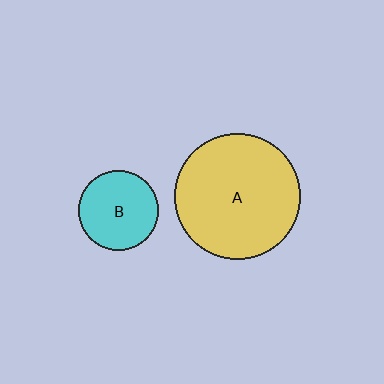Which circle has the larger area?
Circle A (yellow).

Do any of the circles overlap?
No, none of the circles overlap.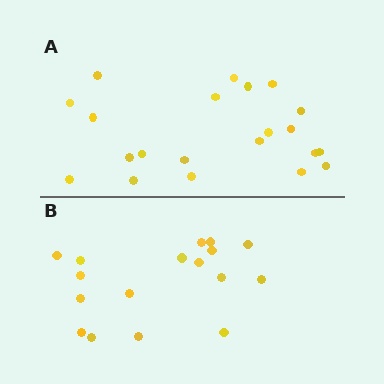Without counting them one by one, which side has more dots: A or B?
Region A (the top region) has more dots.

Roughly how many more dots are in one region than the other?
Region A has about 4 more dots than region B.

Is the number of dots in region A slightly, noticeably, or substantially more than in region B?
Region A has only slightly more — the two regions are fairly close. The ratio is roughly 1.2 to 1.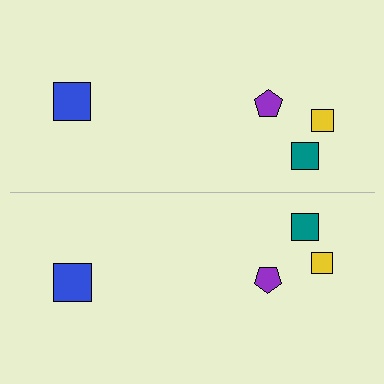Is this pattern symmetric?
Yes, this pattern has bilateral (reflection) symmetry.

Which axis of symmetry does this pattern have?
The pattern has a horizontal axis of symmetry running through the center of the image.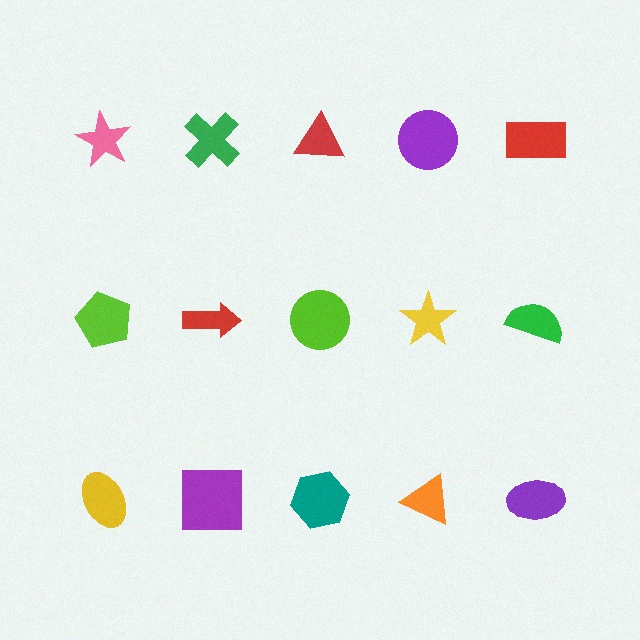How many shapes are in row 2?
5 shapes.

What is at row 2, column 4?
A yellow star.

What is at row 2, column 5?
A green semicircle.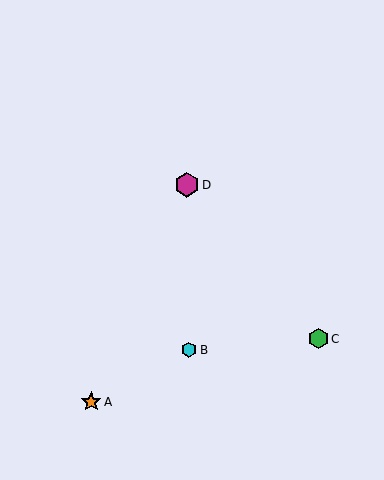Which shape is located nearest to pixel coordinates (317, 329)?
The green hexagon (labeled C) at (318, 339) is nearest to that location.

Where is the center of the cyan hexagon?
The center of the cyan hexagon is at (189, 350).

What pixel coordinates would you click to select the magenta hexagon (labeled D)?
Click at (187, 185) to select the magenta hexagon D.